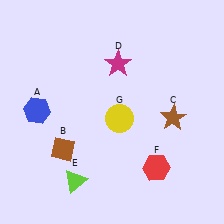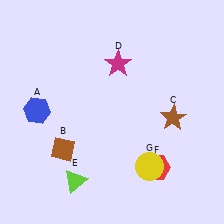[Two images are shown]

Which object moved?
The yellow circle (G) moved down.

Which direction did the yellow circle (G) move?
The yellow circle (G) moved down.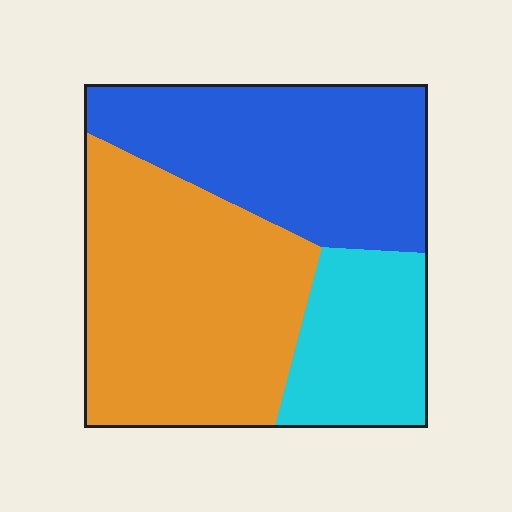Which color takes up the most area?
Orange, at roughly 45%.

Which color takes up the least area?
Cyan, at roughly 20%.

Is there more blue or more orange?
Orange.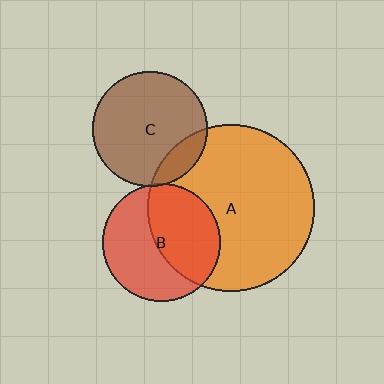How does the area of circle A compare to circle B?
Approximately 2.0 times.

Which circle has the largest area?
Circle A (orange).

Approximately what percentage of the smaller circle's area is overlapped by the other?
Approximately 50%.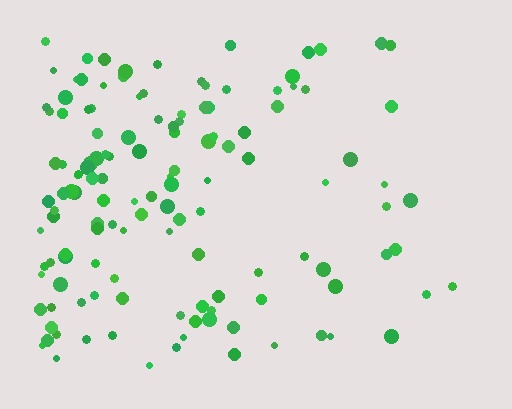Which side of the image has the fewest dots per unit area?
The right.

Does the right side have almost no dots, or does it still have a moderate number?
Still a moderate number, just noticeably fewer than the left.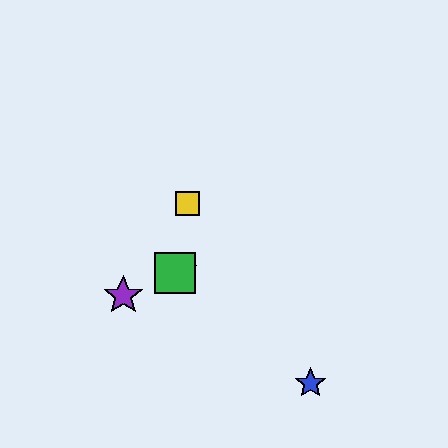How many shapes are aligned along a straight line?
3 shapes (the red star, the green square, the purple star) are aligned along a straight line.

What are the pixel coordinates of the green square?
The green square is at (175, 273).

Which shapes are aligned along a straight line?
The red star, the green square, the purple star are aligned along a straight line.